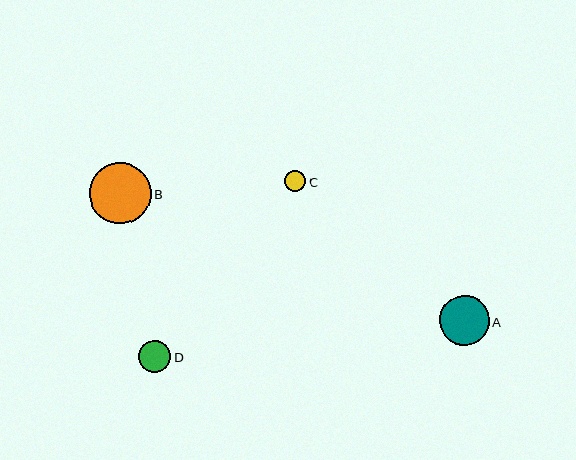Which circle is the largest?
Circle B is the largest with a size of approximately 62 pixels.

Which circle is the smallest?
Circle C is the smallest with a size of approximately 22 pixels.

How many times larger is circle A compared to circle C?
Circle A is approximately 2.3 times the size of circle C.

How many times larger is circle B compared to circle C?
Circle B is approximately 2.8 times the size of circle C.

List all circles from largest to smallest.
From largest to smallest: B, A, D, C.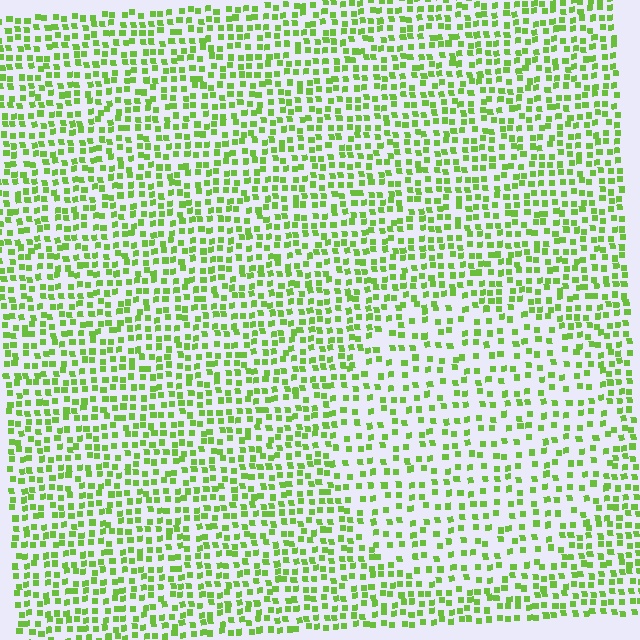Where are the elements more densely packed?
The elements are more densely packed outside the circle boundary.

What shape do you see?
I see a circle.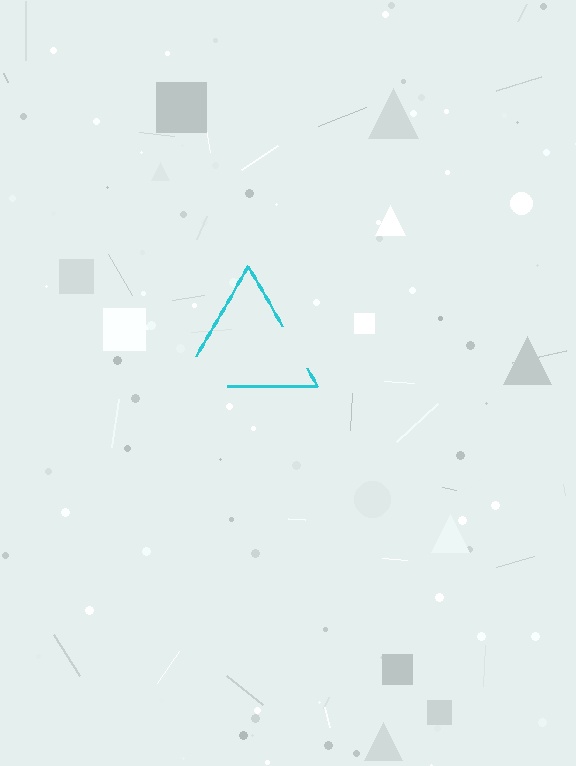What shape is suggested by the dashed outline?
The dashed outline suggests a triangle.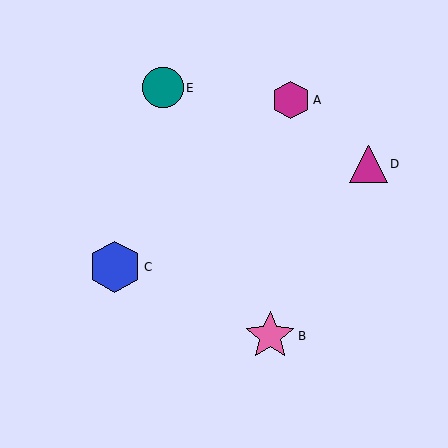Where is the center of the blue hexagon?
The center of the blue hexagon is at (115, 267).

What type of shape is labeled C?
Shape C is a blue hexagon.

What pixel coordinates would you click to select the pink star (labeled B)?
Click at (270, 336) to select the pink star B.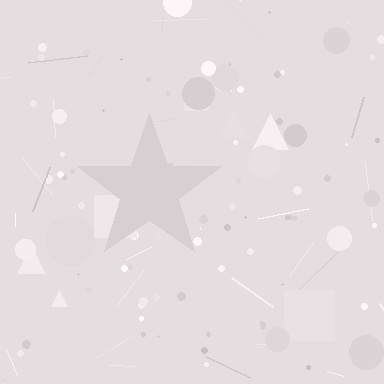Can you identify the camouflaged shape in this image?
The camouflaged shape is a star.